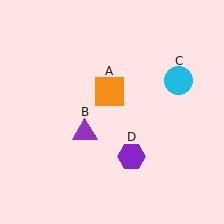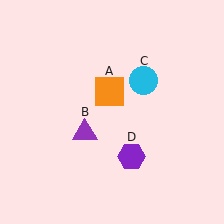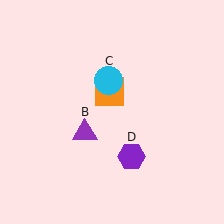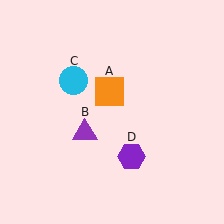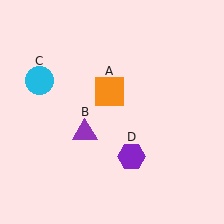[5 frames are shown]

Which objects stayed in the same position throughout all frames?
Orange square (object A) and purple triangle (object B) and purple hexagon (object D) remained stationary.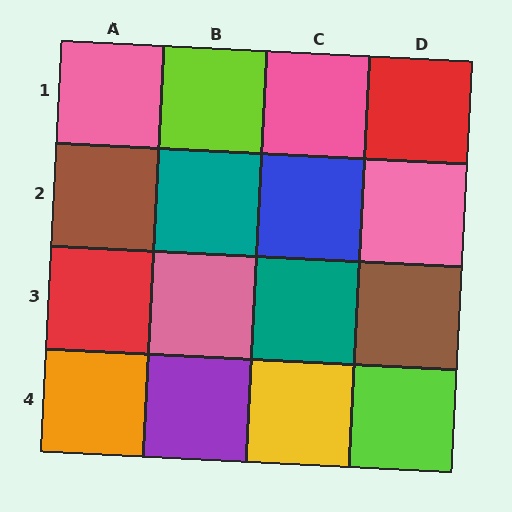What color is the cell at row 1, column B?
Lime.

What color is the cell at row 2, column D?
Pink.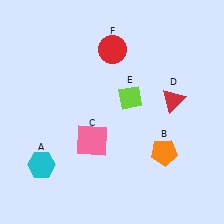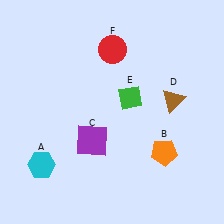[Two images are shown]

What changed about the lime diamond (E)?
In Image 1, E is lime. In Image 2, it changed to green.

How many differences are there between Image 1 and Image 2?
There are 3 differences between the two images.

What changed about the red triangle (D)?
In Image 1, D is red. In Image 2, it changed to brown.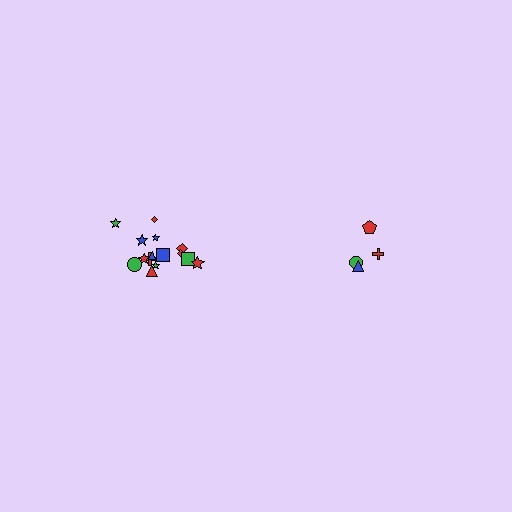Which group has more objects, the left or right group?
The left group.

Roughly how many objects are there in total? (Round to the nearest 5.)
Roughly 20 objects in total.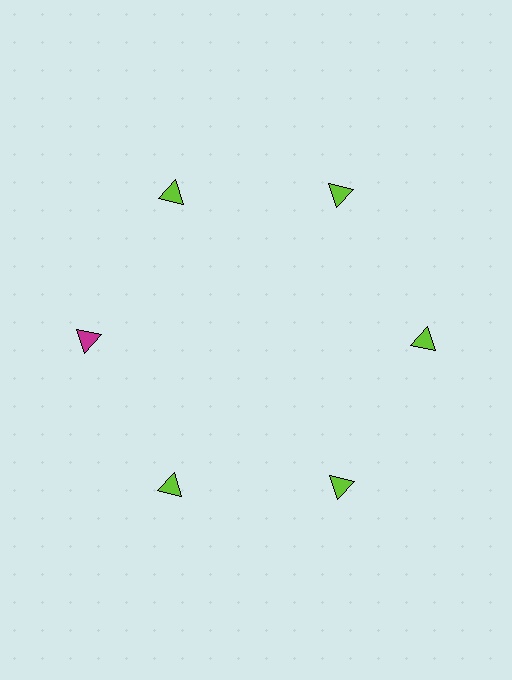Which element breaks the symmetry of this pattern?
The magenta triangle at roughly the 9 o'clock position breaks the symmetry. All other shapes are lime triangles.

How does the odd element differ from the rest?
It has a different color: magenta instead of lime.